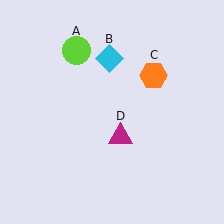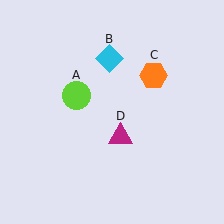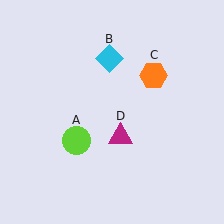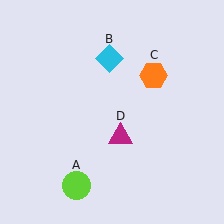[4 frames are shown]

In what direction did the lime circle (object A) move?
The lime circle (object A) moved down.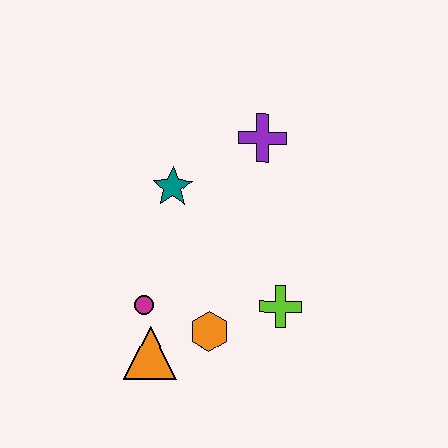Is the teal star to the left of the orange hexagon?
Yes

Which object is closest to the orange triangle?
The magenta circle is closest to the orange triangle.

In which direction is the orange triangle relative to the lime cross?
The orange triangle is to the left of the lime cross.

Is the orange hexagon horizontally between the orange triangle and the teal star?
No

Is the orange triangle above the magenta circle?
No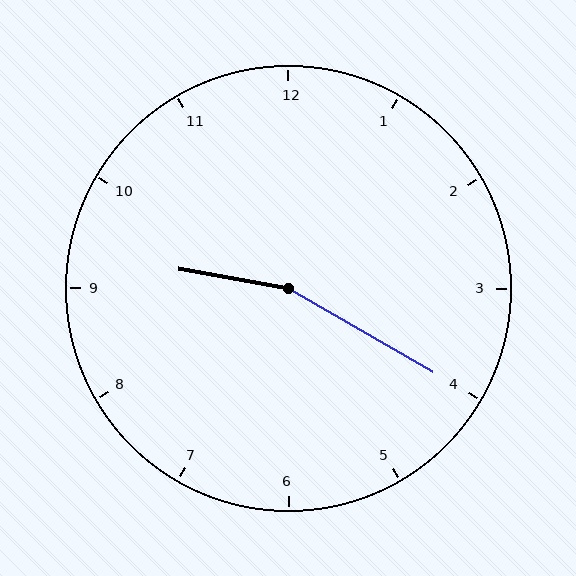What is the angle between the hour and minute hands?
Approximately 160 degrees.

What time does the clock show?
9:20.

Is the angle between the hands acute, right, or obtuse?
It is obtuse.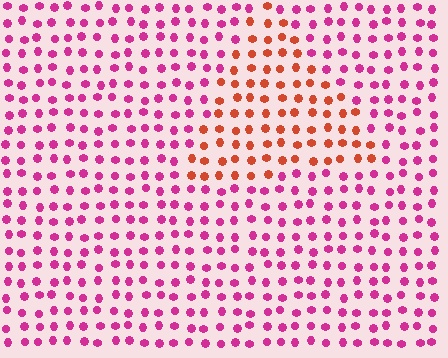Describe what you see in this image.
The image is filled with small magenta elements in a uniform arrangement. A triangle-shaped region is visible where the elements are tinted to a slightly different hue, forming a subtle color boundary.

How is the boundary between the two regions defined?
The boundary is defined purely by a slight shift in hue (about 48 degrees). Spacing, size, and orientation are identical on both sides.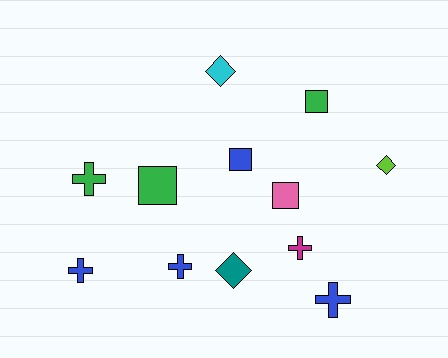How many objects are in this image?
There are 12 objects.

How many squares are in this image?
There are 4 squares.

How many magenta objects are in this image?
There is 1 magenta object.